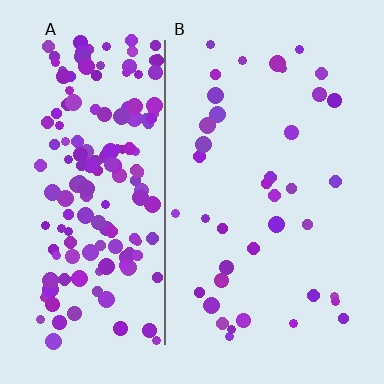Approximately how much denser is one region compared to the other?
Approximately 4.5× — region A over region B.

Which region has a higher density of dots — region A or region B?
A (the left).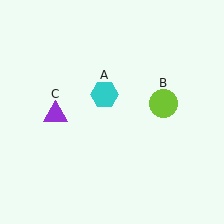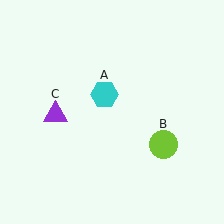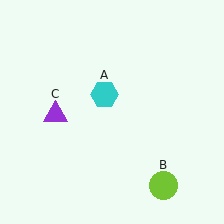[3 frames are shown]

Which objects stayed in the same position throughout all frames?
Cyan hexagon (object A) and purple triangle (object C) remained stationary.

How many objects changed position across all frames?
1 object changed position: lime circle (object B).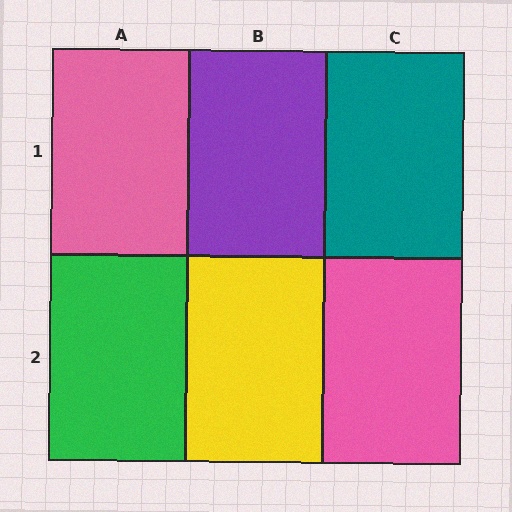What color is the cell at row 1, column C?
Teal.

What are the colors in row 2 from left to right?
Green, yellow, pink.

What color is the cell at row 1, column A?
Pink.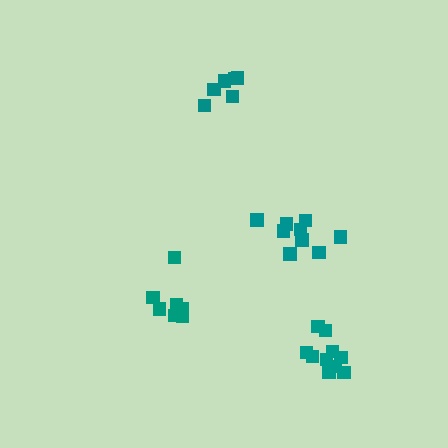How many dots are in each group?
Group 1: 6 dots, Group 2: 9 dots, Group 3: 7 dots, Group 4: 10 dots (32 total).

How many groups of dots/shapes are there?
There are 4 groups.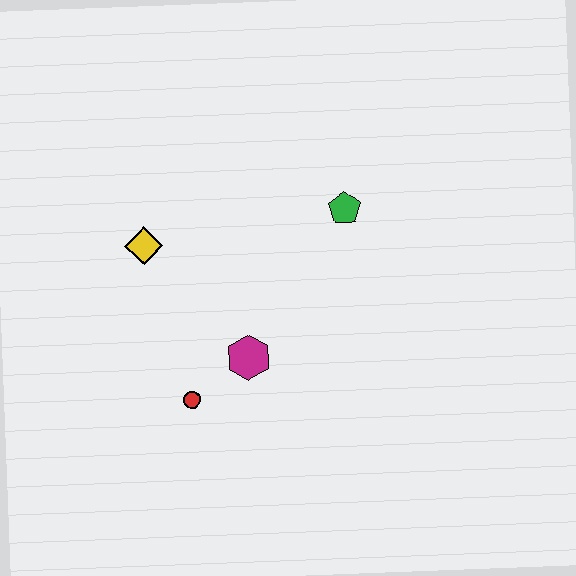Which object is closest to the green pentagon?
The magenta hexagon is closest to the green pentagon.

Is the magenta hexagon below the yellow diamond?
Yes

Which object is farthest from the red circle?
The green pentagon is farthest from the red circle.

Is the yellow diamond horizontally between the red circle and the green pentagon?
No